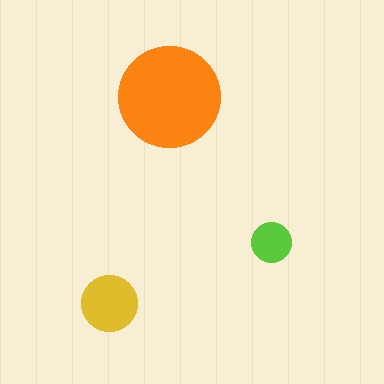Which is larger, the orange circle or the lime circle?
The orange one.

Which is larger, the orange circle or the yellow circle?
The orange one.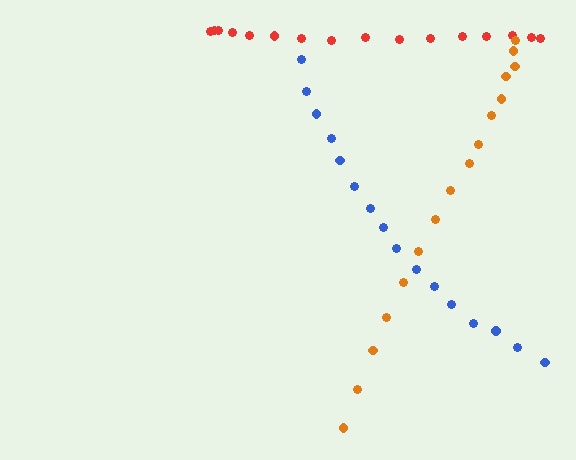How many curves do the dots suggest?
There are 3 distinct paths.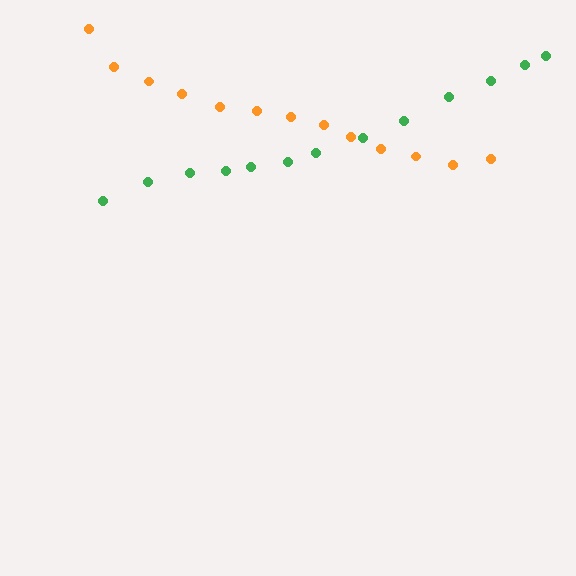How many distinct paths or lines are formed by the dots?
There are 2 distinct paths.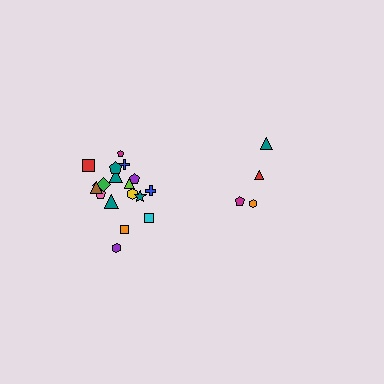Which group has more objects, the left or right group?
The left group.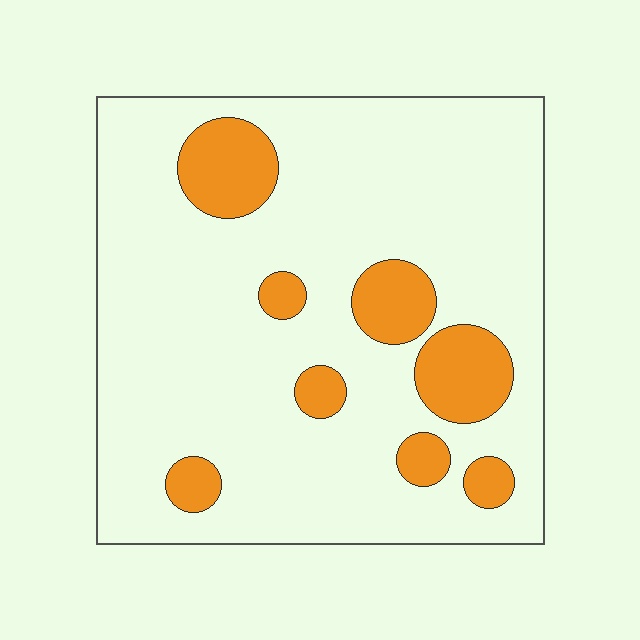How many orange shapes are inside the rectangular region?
8.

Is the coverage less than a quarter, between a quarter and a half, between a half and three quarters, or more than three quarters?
Less than a quarter.